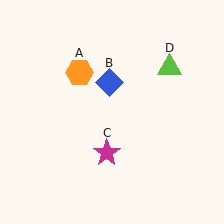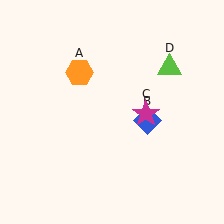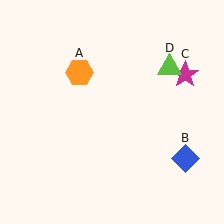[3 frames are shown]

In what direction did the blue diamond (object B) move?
The blue diamond (object B) moved down and to the right.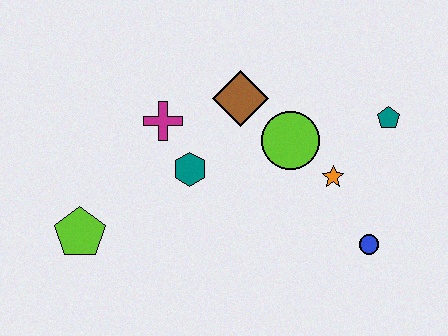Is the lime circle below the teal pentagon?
Yes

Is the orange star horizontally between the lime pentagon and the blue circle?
Yes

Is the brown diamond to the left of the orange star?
Yes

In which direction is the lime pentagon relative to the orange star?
The lime pentagon is to the left of the orange star.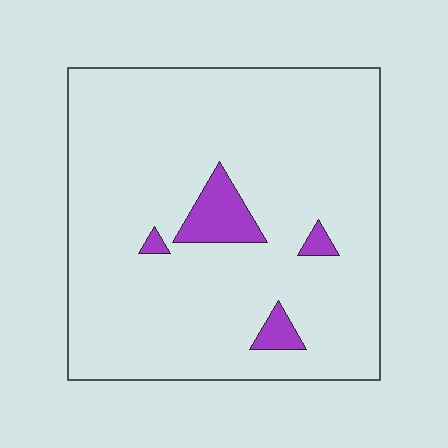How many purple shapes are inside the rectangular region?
4.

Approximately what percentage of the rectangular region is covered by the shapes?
Approximately 5%.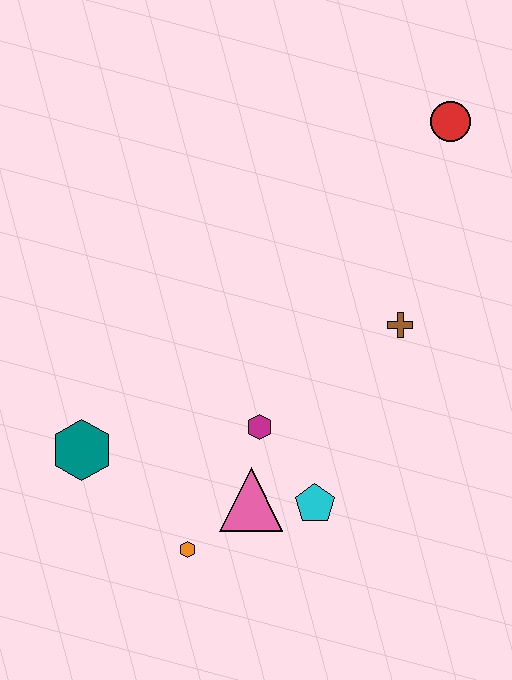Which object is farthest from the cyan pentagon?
The red circle is farthest from the cyan pentagon.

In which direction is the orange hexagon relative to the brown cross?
The orange hexagon is below the brown cross.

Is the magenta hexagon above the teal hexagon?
Yes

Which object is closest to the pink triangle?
The cyan pentagon is closest to the pink triangle.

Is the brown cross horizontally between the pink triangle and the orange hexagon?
No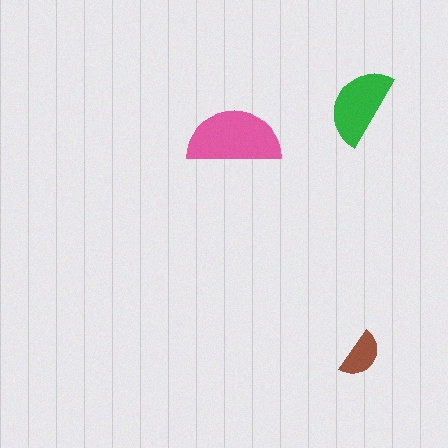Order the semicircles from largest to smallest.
the pink one, the green one, the brown one.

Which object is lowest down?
The brown semicircle is bottommost.